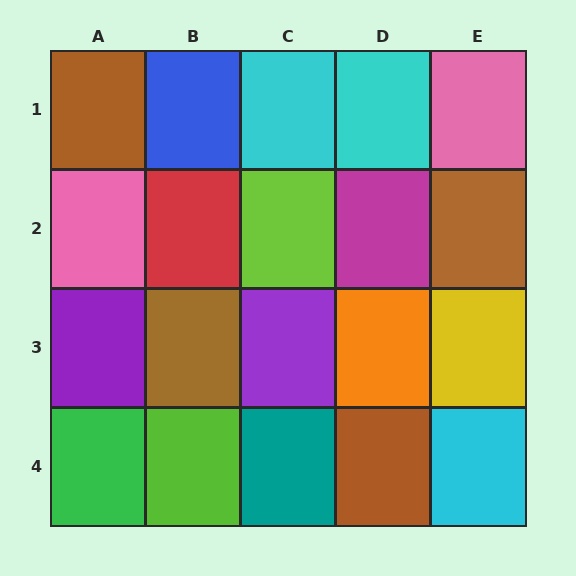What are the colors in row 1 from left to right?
Brown, blue, cyan, cyan, pink.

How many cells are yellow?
1 cell is yellow.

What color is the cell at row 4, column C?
Teal.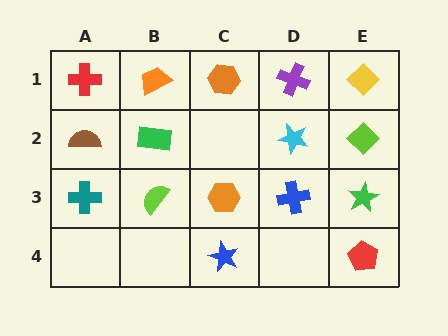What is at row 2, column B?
A green rectangle.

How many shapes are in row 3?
5 shapes.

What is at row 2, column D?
A cyan star.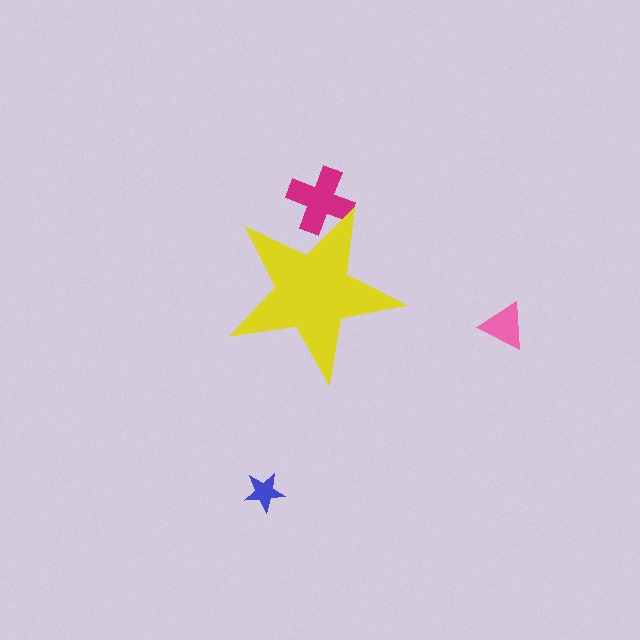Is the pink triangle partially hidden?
No, the pink triangle is fully visible.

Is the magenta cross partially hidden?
Yes, the magenta cross is partially hidden behind the yellow star.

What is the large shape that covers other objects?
A yellow star.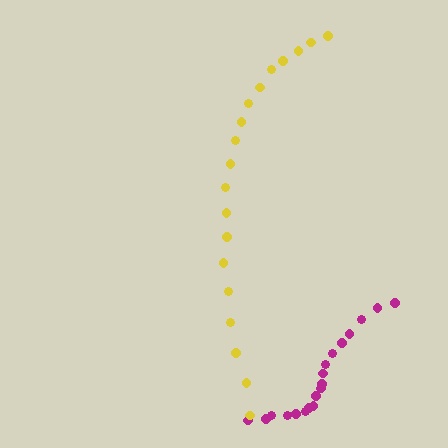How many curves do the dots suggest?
There are 2 distinct paths.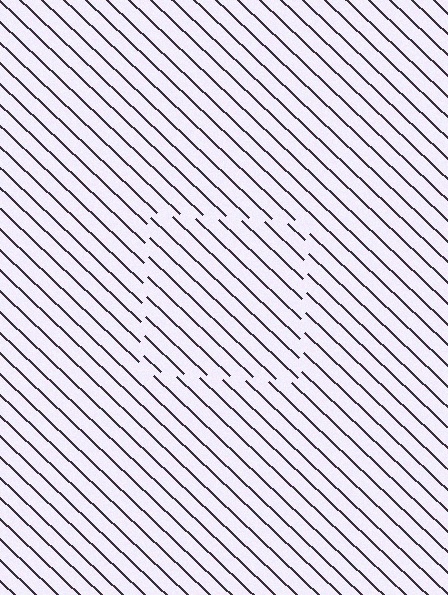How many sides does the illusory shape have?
4 sides — the line-ends trace a square.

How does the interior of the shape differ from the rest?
The interior of the shape contains the same grating, shifted by half a period — the contour is defined by the phase discontinuity where line-ends from the inner and outer gratings abut.